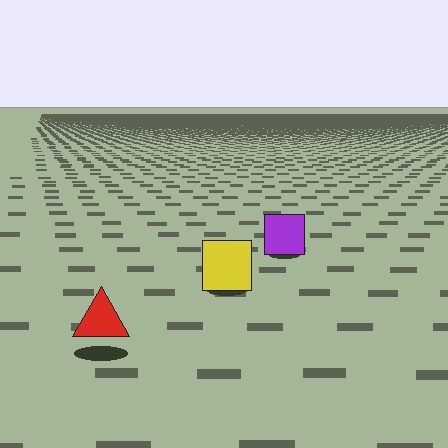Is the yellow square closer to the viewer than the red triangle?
No. The red triangle is closer — you can tell from the texture gradient: the ground texture is coarser near it.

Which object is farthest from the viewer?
The purple square is farthest from the viewer. It appears smaller and the ground texture around it is denser.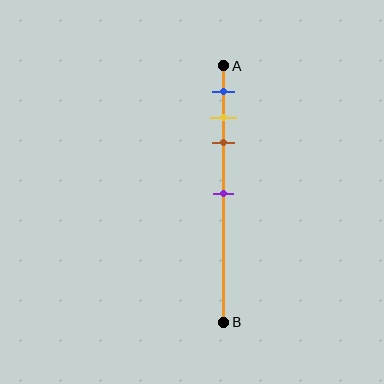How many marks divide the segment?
There are 4 marks dividing the segment.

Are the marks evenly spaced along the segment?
No, the marks are not evenly spaced.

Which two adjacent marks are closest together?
The yellow and brown marks are the closest adjacent pair.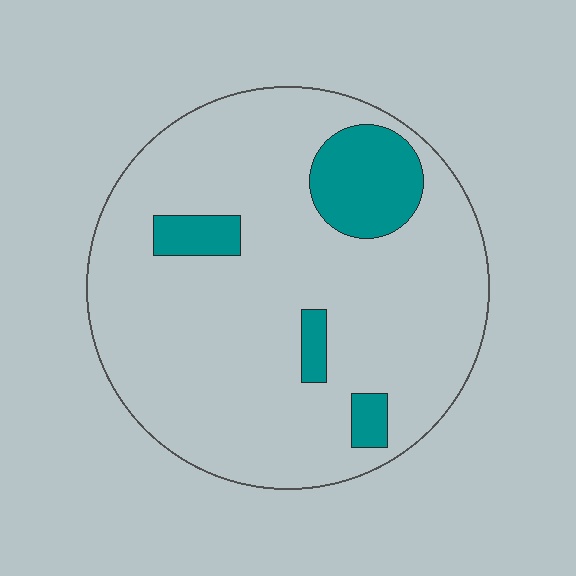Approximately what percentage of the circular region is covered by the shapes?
Approximately 15%.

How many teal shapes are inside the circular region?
4.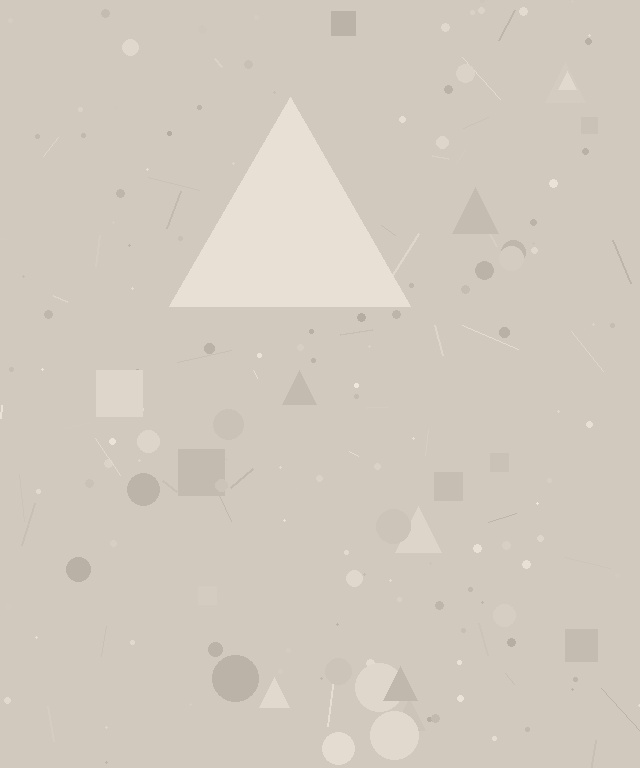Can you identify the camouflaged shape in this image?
The camouflaged shape is a triangle.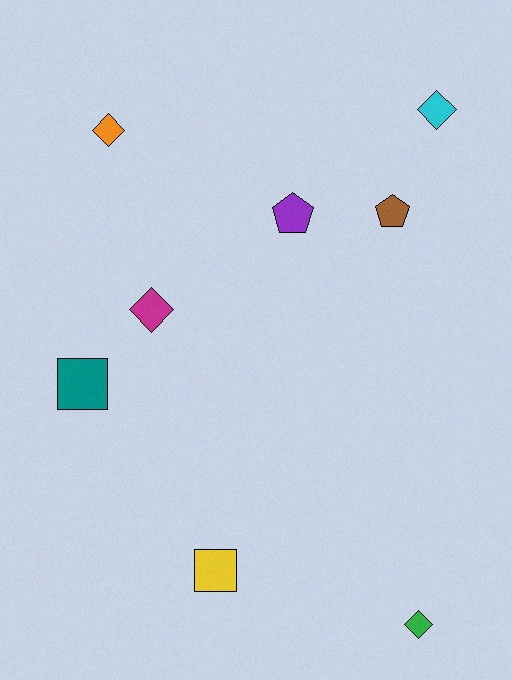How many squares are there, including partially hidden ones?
There are 2 squares.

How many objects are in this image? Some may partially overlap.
There are 8 objects.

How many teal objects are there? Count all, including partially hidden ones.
There is 1 teal object.